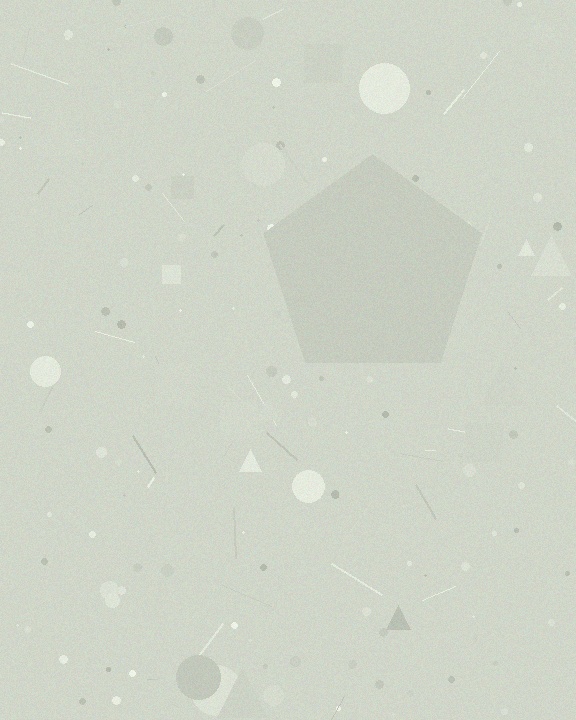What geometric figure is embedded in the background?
A pentagon is embedded in the background.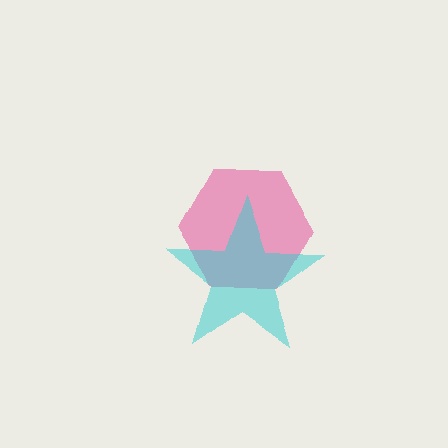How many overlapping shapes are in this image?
There are 2 overlapping shapes in the image.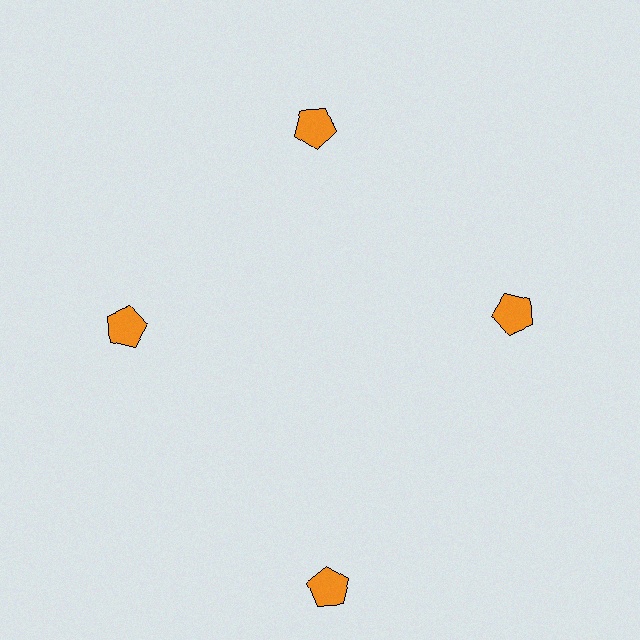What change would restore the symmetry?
The symmetry would be restored by moving it inward, back onto the ring so that all 4 pentagons sit at equal angles and equal distance from the center.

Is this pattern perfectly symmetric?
No. The 4 orange pentagons are arranged in a ring, but one element near the 6 o'clock position is pushed outward from the center, breaking the 4-fold rotational symmetry.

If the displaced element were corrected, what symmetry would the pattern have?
It would have 4-fold rotational symmetry — the pattern would map onto itself every 90 degrees.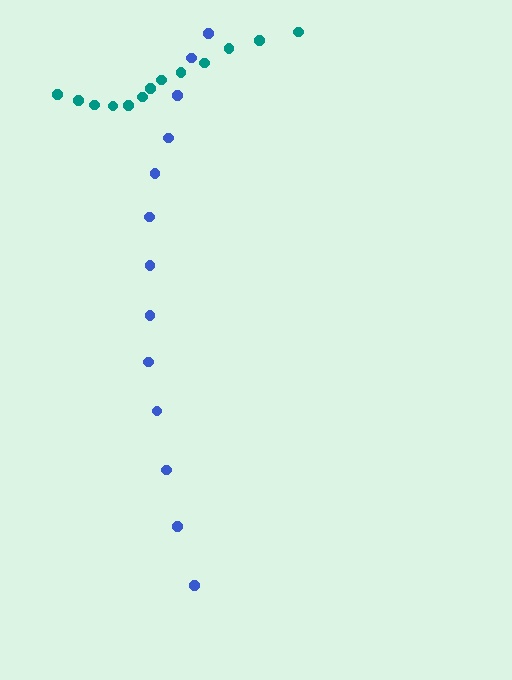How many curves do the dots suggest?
There are 2 distinct paths.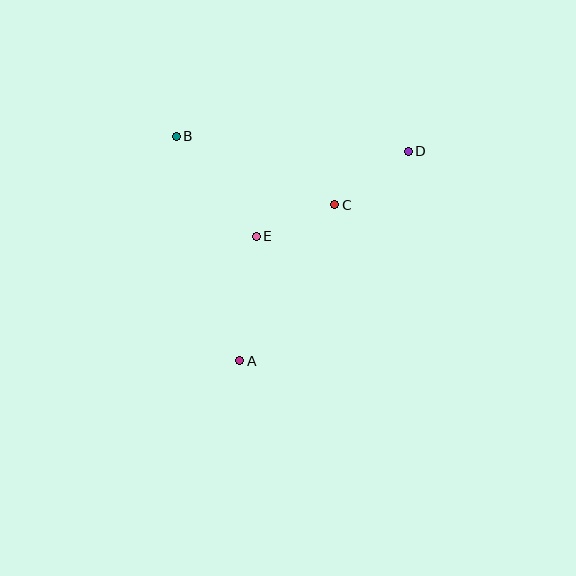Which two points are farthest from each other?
Points A and D are farthest from each other.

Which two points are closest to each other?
Points C and E are closest to each other.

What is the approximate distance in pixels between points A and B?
The distance between A and B is approximately 234 pixels.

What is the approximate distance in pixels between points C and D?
The distance between C and D is approximately 90 pixels.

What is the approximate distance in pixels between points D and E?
The distance between D and E is approximately 174 pixels.